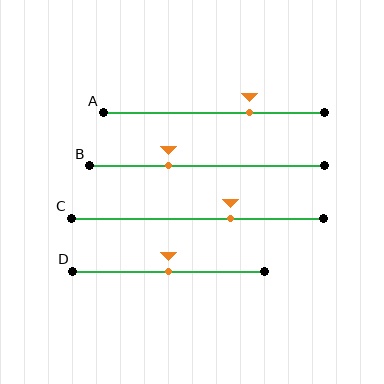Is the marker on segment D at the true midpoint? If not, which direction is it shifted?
Yes, the marker on segment D is at the true midpoint.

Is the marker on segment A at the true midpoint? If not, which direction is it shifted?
No, the marker on segment A is shifted to the right by about 16% of the segment length.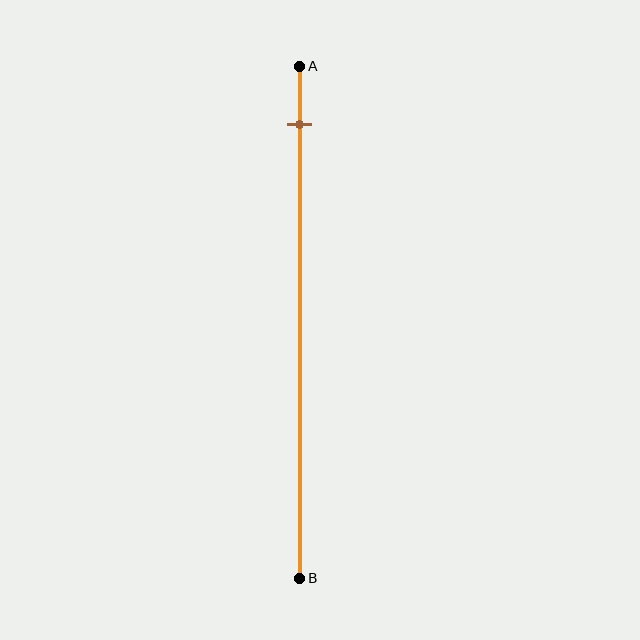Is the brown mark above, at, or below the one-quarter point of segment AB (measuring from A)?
The brown mark is above the one-quarter point of segment AB.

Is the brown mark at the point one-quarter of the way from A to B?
No, the mark is at about 10% from A, not at the 25% one-quarter point.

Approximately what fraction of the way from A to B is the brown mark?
The brown mark is approximately 10% of the way from A to B.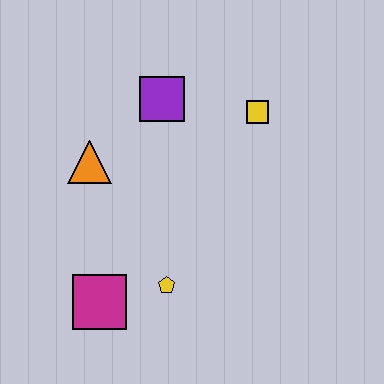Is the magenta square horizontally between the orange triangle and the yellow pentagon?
Yes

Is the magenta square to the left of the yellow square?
Yes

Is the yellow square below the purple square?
Yes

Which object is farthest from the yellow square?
The magenta square is farthest from the yellow square.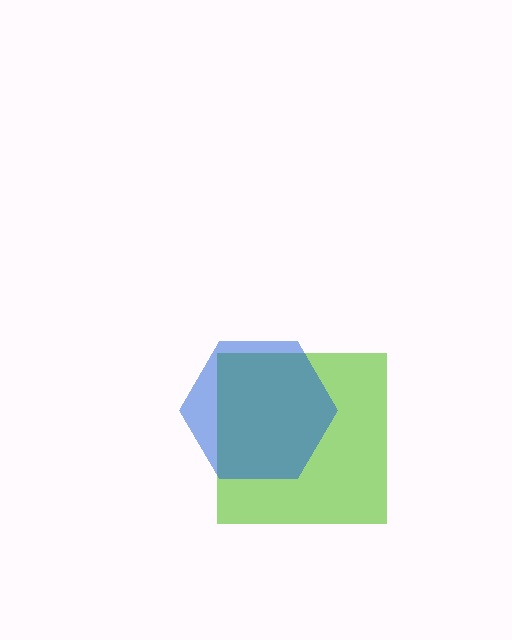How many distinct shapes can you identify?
There are 2 distinct shapes: a lime square, a blue hexagon.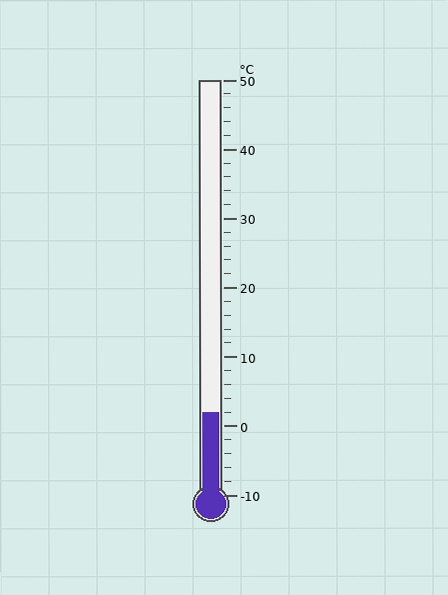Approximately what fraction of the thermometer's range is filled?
The thermometer is filled to approximately 20% of its range.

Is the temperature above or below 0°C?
The temperature is above 0°C.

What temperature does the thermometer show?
The thermometer shows approximately 2°C.